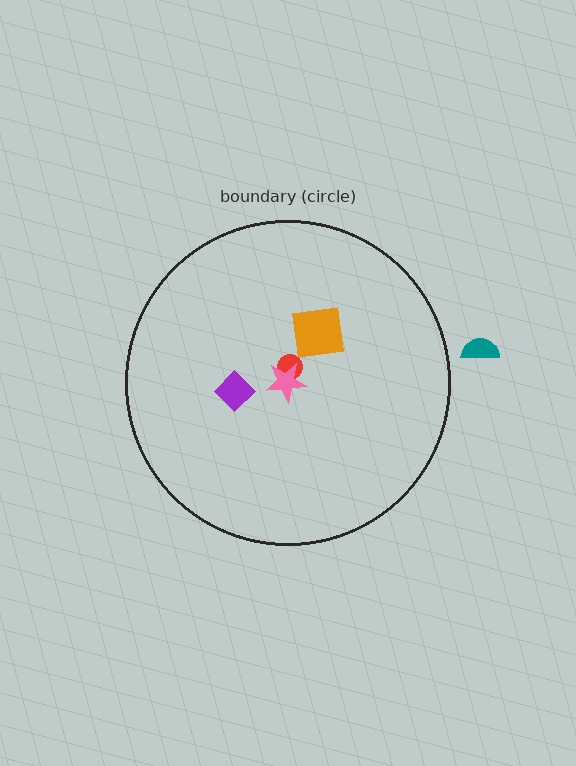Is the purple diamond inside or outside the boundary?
Inside.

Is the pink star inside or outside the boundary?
Inside.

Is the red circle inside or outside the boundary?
Inside.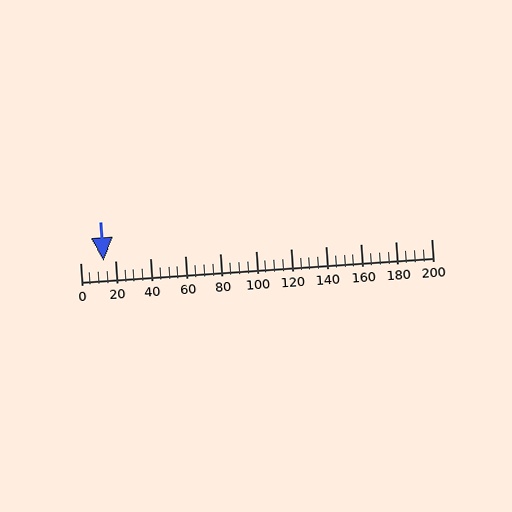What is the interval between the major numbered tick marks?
The major tick marks are spaced 20 units apart.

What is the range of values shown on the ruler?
The ruler shows values from 0 to 200.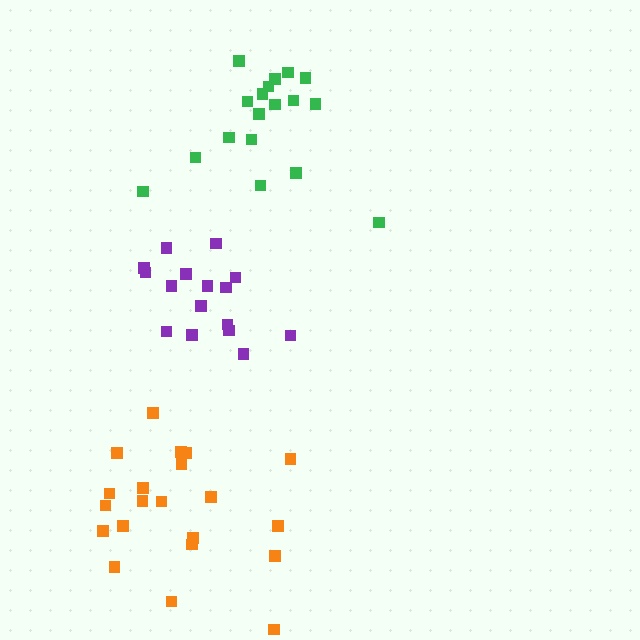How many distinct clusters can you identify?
There are 3 distinct clusters.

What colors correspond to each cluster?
The clusters are colored: purple, orange, green.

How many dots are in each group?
Group 1: 16 dots, Group 2: 21 dots, Group 3: 18 dots (55 total).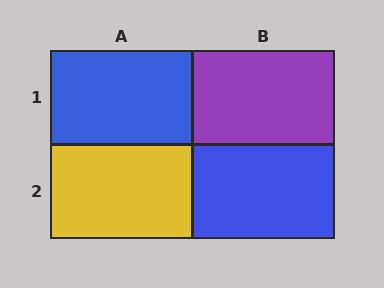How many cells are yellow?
1 cell is yellow.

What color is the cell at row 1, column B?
Purple.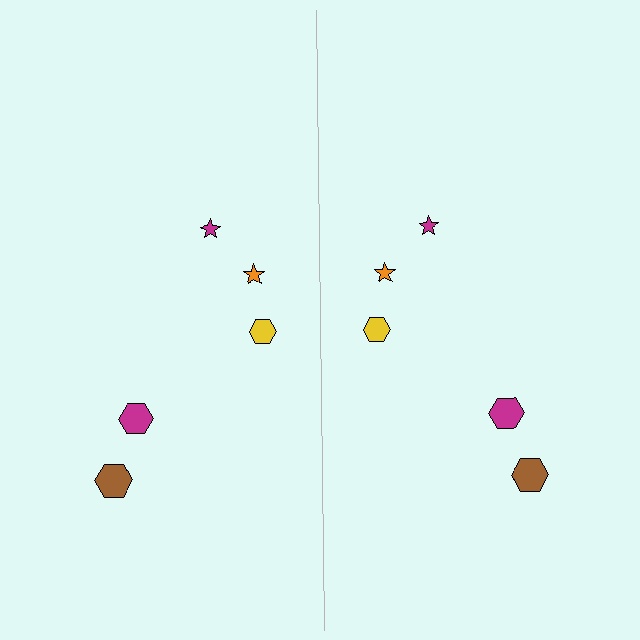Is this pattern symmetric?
Yes, this pattern has bilateral (reflection) symmetry.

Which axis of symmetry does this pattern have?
The pattern has a vertical axis of symmetry running through the center of the image.